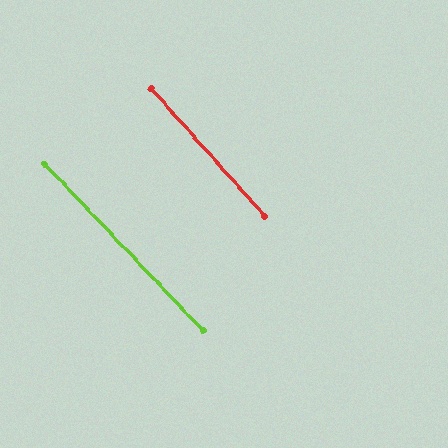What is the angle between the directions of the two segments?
Approximately 2 degrees.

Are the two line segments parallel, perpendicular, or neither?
Parallel — their directions differ by only 1.7°.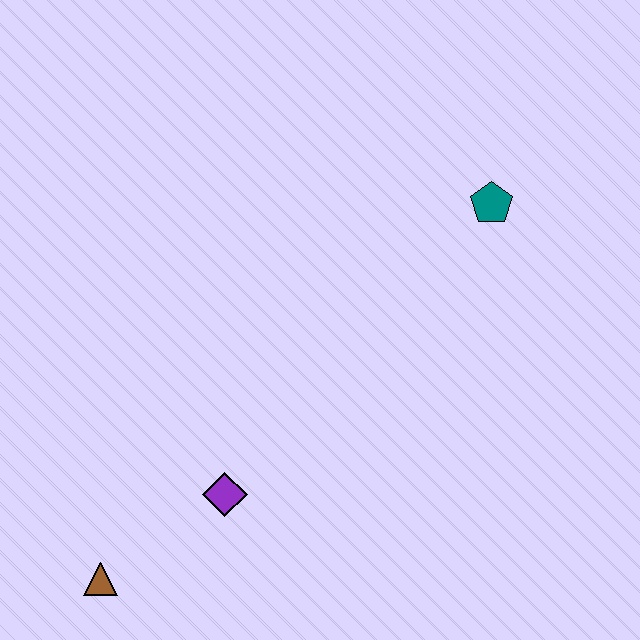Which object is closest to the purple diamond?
The brown triangle is closest to the purple diamond.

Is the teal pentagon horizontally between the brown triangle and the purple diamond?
No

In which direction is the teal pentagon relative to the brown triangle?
The teal pentagon is to the right of the brown triangle.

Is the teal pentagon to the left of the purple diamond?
No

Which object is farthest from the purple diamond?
The teal pentagon is farthest from the purple diamond.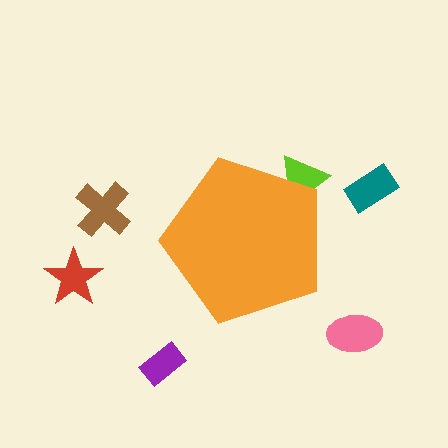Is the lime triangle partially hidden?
Yes, the lime triangle is partially hidden behind the orange pentagon.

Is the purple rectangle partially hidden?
No, the purple rectangle is fully visible.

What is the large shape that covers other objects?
An orange pentagon.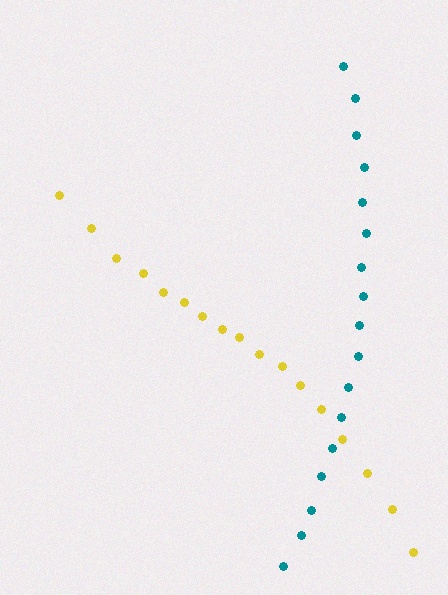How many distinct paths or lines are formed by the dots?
There are 2 distinct paths.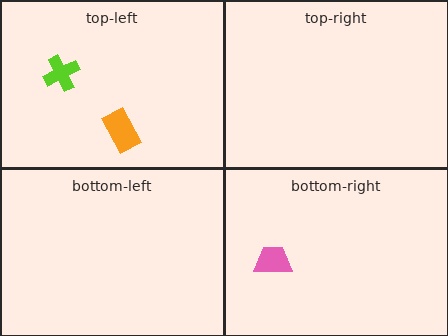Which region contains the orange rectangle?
The top-left region.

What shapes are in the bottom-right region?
The pink trapezoid.